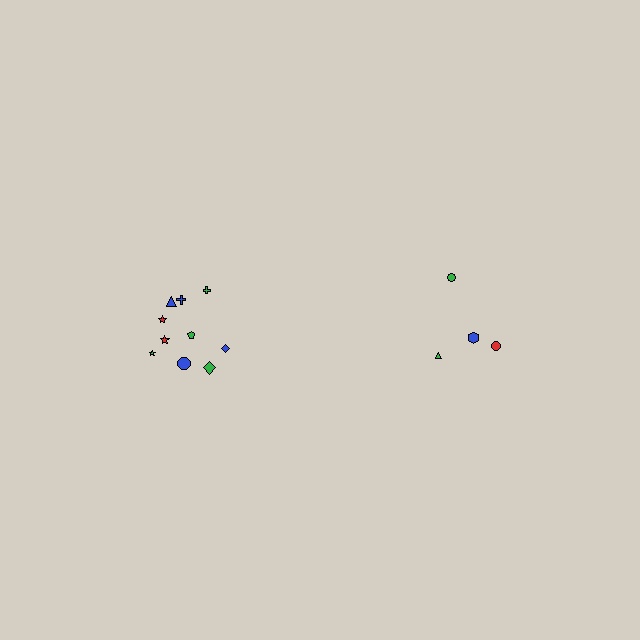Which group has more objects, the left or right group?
The left group.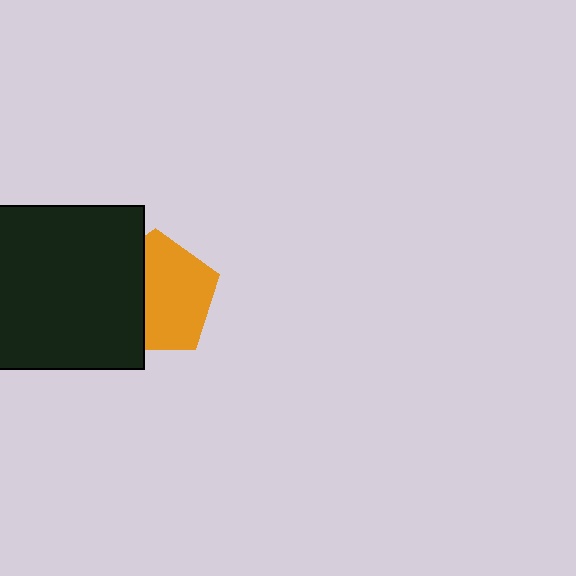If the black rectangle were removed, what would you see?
You would see the complete orange pentagon.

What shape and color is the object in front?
The object in front is a black rectangle.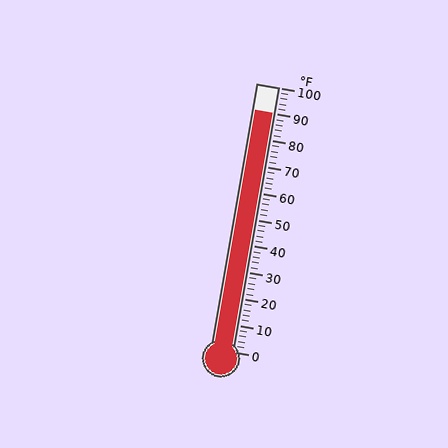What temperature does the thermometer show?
The thermometer shows approximately 90°F.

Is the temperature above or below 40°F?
The temperature is above 40°F.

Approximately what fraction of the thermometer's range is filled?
The thermometer is filled to approximately 90% of its range.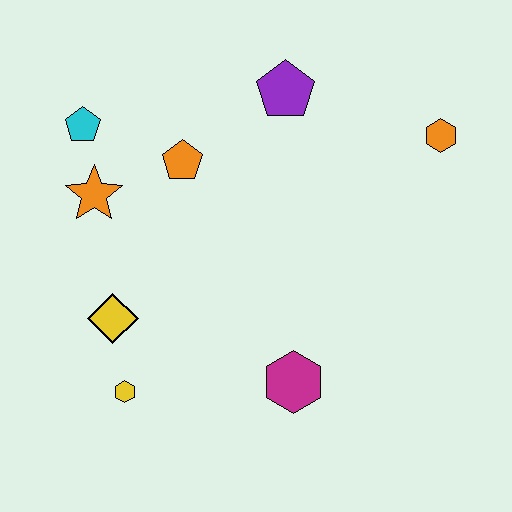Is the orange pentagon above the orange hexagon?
No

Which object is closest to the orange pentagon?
The orange star is closest to the orange pentagon.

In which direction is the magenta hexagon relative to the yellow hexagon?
The magenta hexagon is to the right of the yellow hexagon.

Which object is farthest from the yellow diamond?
The orange hexagon is farthest from the yellow diamond.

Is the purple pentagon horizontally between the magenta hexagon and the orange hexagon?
No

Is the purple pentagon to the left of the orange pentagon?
No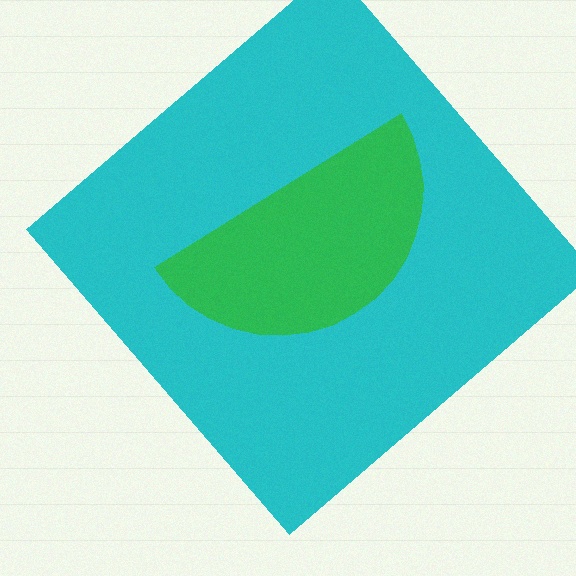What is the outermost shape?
The cyan diamond.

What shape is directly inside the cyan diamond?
The green semicircle.